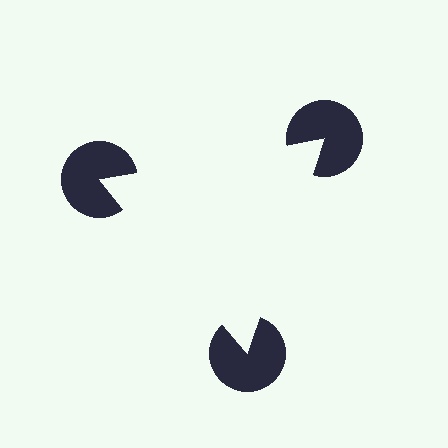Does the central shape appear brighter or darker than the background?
It typically appears slightly brighter than the background, even though no actual brightness change is drawn.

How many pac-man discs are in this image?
There are 3 — one at each vertex of the illusory triangle.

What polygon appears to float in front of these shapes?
An illusory triangle — its edges are inferred from the aligned wedge cuts in the pac-man discs, not physically drawn.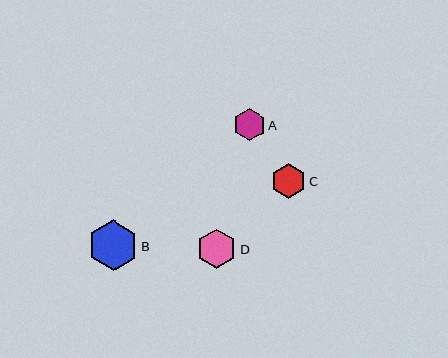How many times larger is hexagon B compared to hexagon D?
Hexagon B is approximately 1.3 times the size of hexagon D.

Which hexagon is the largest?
Hexagon B is the largest with a size of approximately 51 pixels.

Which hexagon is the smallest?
Hexagon A is the smallest with a size of approximately 32 pixels.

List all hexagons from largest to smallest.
From largest to smallest: B, D, C, A.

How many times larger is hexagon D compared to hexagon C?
Hexagon D is approximately 1.1 times the size of hexagon C.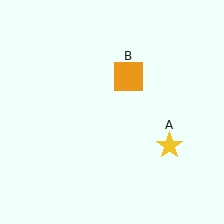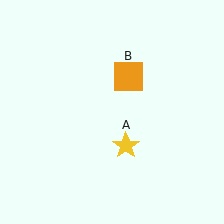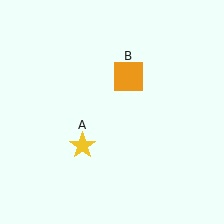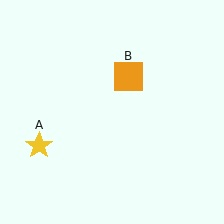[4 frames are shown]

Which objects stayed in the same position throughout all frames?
Orange square (object B) remained stationary.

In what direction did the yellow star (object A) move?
The yellow star (object A) moved left.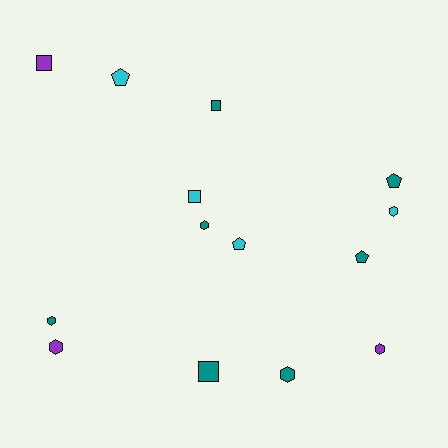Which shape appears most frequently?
Hexagon, with 6 objects.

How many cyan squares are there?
There is 1 cyan square.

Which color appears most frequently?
Teal, with 7 objects.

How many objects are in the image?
There are 14 objects.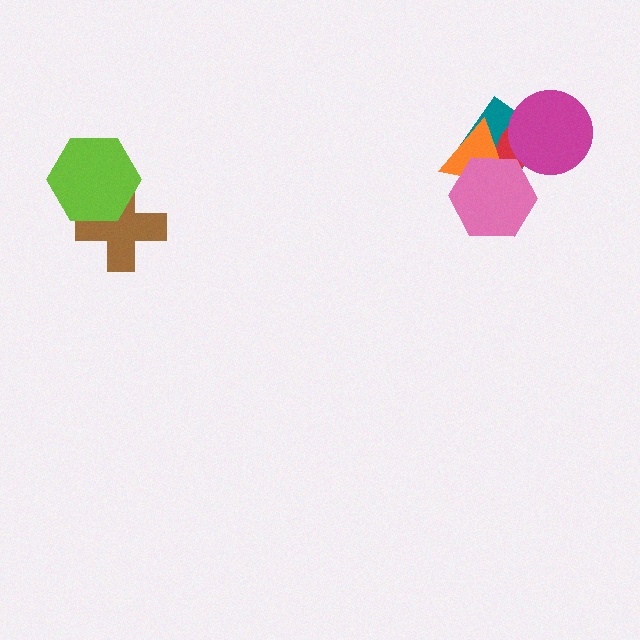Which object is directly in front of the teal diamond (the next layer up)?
The red ellipse is directly in front of the teal diamond.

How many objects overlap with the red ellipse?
4 objects overlap with the red ellipse.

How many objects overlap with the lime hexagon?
1 object overlaps with the lime hexagon.